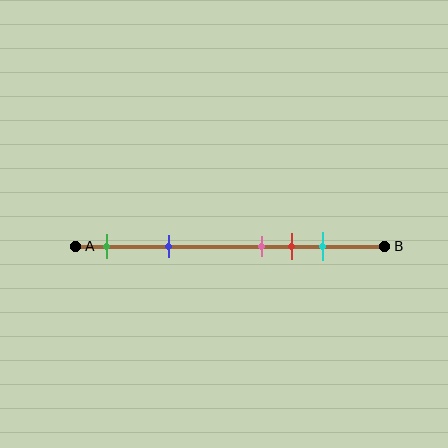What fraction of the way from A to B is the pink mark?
The pink mark is approximately 60% (0.6) of the way from A to B.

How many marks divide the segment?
There are 5 marks dividing the segment.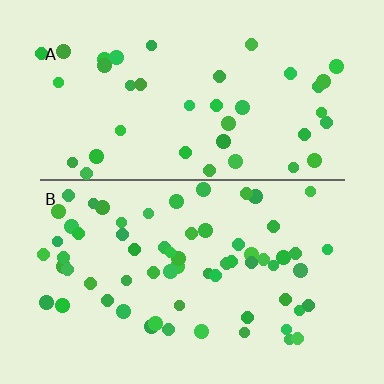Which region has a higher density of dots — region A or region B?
B (the bottom).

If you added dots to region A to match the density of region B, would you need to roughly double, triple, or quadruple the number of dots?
Approximately double.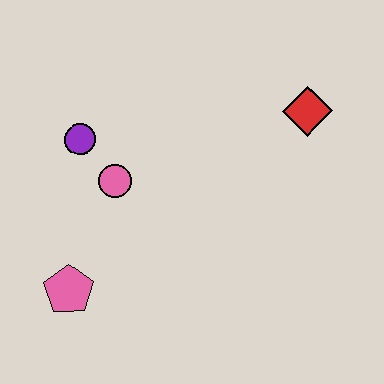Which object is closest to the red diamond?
The pink circle is closest to the red diamond.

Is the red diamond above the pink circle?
Yes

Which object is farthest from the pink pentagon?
The red diamond is farthest from the pink pentagon.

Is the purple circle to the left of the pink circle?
Yes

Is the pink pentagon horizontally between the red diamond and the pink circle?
No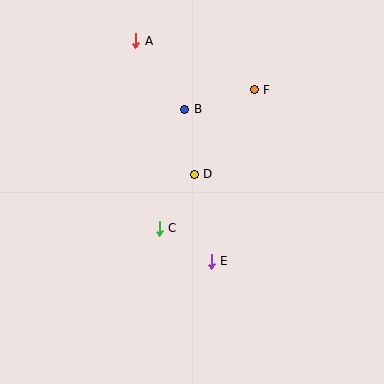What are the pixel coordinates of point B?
Point B is at (185, 109).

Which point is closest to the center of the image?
Point D at (194, 174) is closest to the center.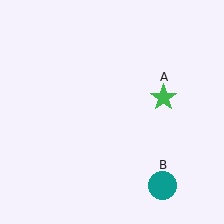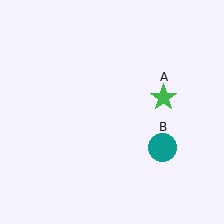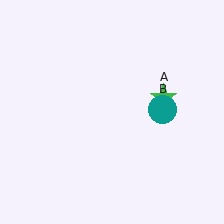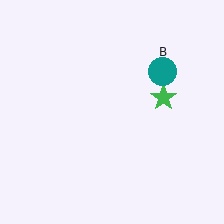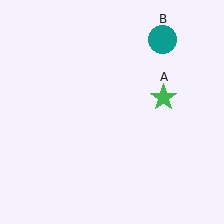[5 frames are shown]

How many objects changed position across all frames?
1 object changed position: teal circle (object B).